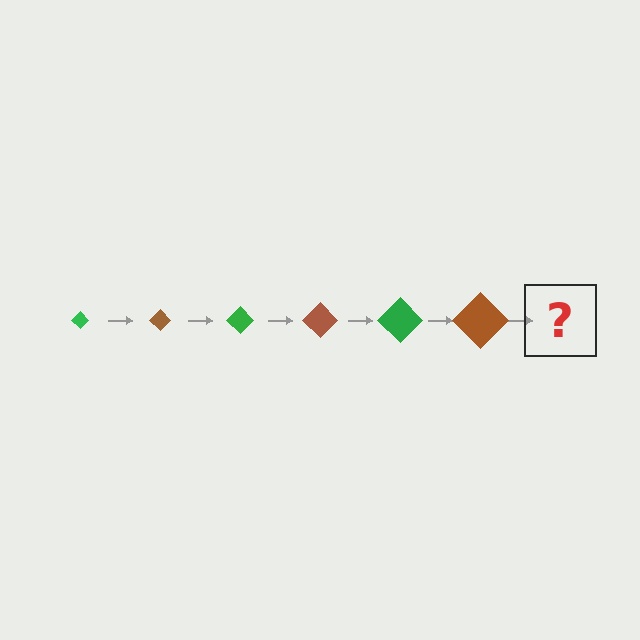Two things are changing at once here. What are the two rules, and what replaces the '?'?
The two rules are that the diamond grows larger each step and the color cycles through green and brown. The '?' should be a green diamond, larger than the previous one.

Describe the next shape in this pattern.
It should be a green diamond, larger than the previous one.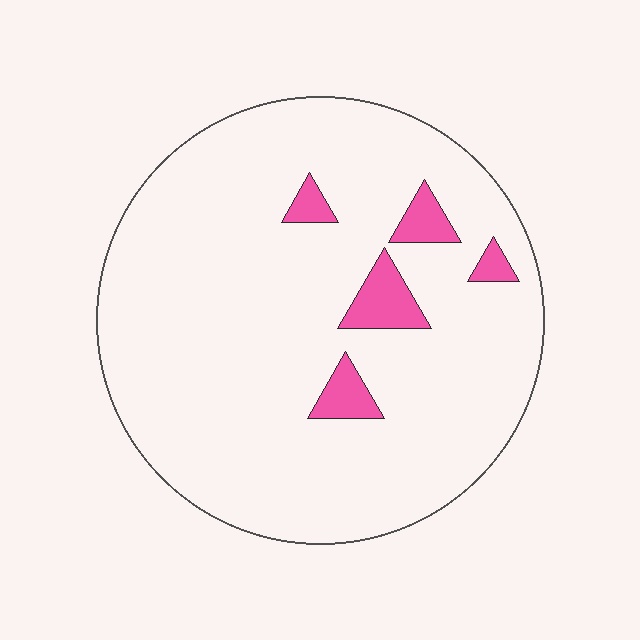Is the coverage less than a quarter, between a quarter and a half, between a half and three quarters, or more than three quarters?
Less than a quarter.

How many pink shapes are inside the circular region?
5.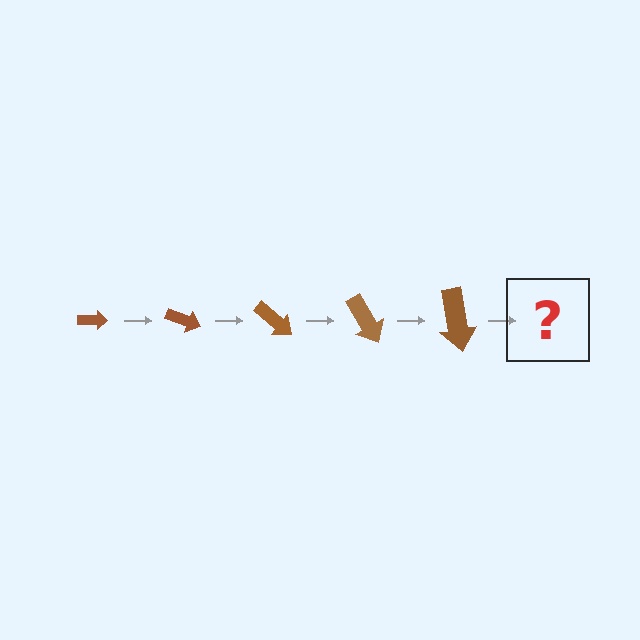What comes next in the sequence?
The next element should be an arrow, larger than the previous one and rotated 100 degrees from the start.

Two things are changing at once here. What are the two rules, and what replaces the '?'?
The two rules are that the arrow grows larger each step and it rotates 20 degrees each step. The '?' should be an arrow, larger than the previous one and rotated 100 degrees from the start.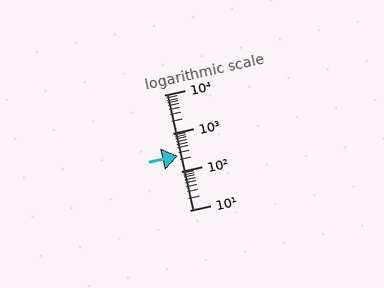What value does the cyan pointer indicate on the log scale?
The pointer indicates approximately 260.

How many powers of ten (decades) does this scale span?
The scale spans 3 decades, from 10 to 10000.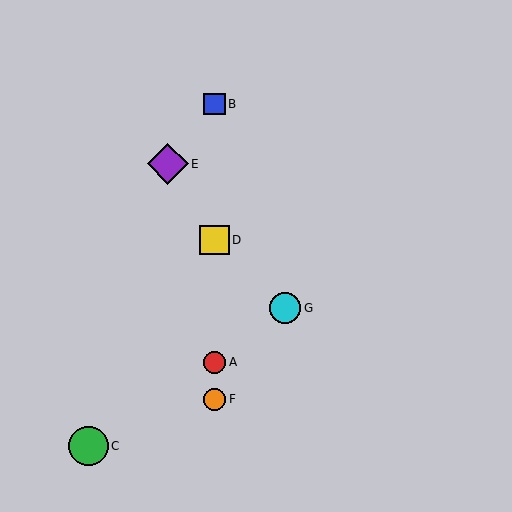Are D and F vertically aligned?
Yes, both are at x≈215.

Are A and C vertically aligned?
No, A is at x≈215 and C is at x≈88.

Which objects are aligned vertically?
Objects A, B, D, F are aligned vertically.